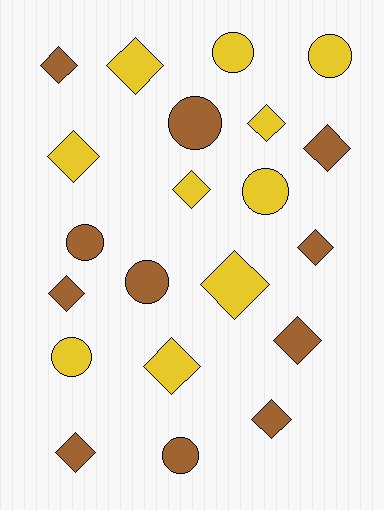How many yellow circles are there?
There are 4 yellow circles.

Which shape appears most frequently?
Diamond, with 13 objects.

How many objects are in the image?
There are 21 objects.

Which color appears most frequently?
Brown, with 11 objects.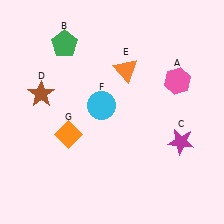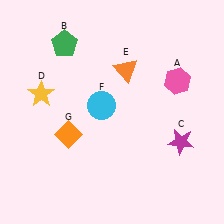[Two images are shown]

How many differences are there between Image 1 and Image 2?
There is 1 difference between the two images.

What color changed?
The star (D) changed from brown in Image 1 to yellow in Image 2.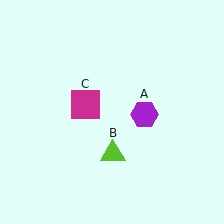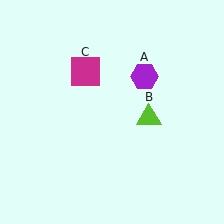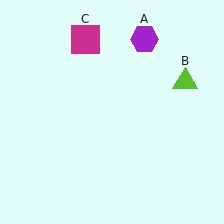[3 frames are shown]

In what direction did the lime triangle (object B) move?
The lime triangle (object B) moved up and to the right.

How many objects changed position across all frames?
3 objects changed position: purple hexagon (object A), lime triangle (object B), magenta square (object C).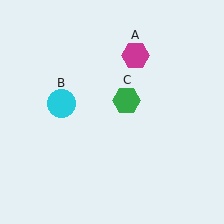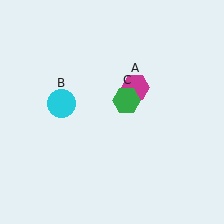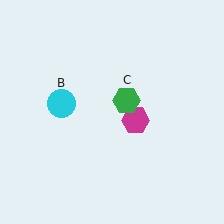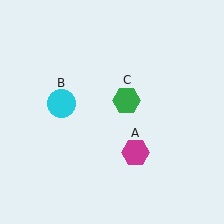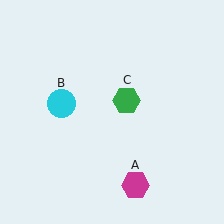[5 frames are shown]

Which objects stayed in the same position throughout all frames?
Cyan circle (object B) and green hexagon (object C) remained stationary.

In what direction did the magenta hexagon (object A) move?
The magenta hexagon (object A) moved down.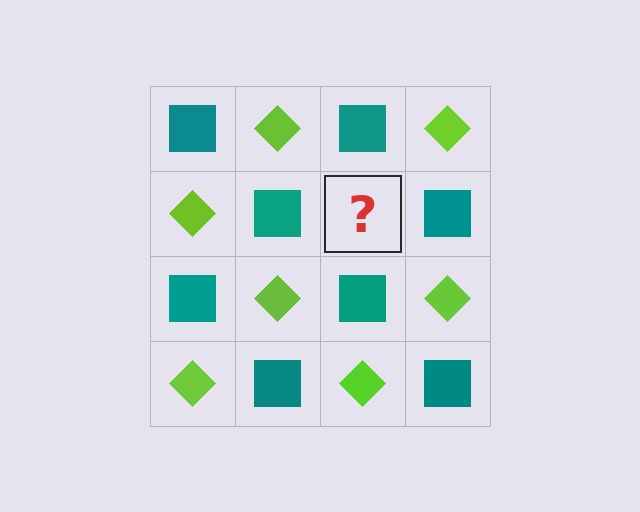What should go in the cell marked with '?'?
The missing cell should contain a lime diamond.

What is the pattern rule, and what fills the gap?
The rule is that it alternates teal square and lime diamond in a checkerboard pattern. The gap should be filled with a lime diamond.